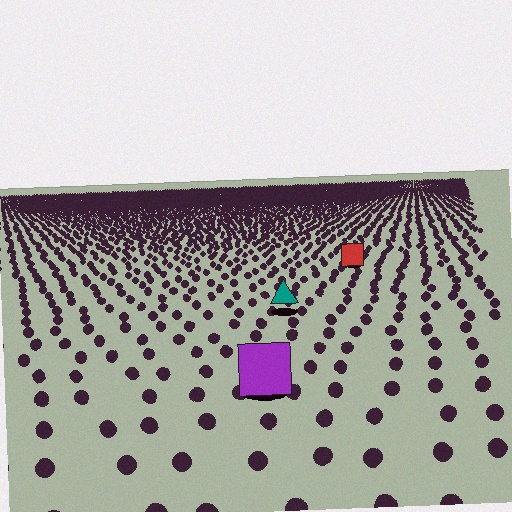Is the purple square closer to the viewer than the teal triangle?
Yes. The purple square is closer — you can tell from the texture gradient: the ground texture is coarser near it.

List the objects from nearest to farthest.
From nearest to farthest: the purple square, the teal triangle, the red square.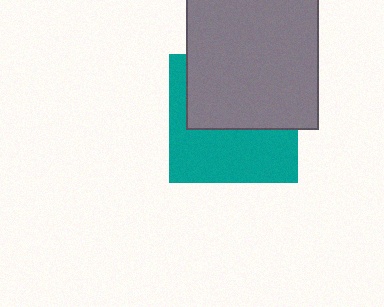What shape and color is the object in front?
The object in front is a gray rectangle.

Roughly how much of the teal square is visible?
About half of it is visible (roughly 49%).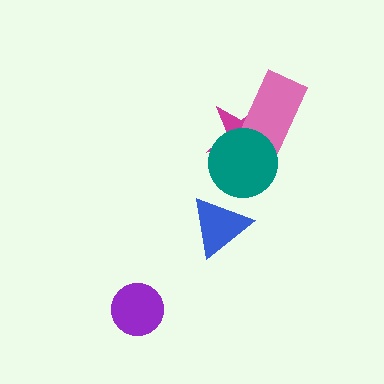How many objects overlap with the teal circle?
2 objects overlap with the teal circle.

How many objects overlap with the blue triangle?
0 objects overlap with the blue triangle.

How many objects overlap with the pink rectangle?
2 objects overlap with the pink rectangle.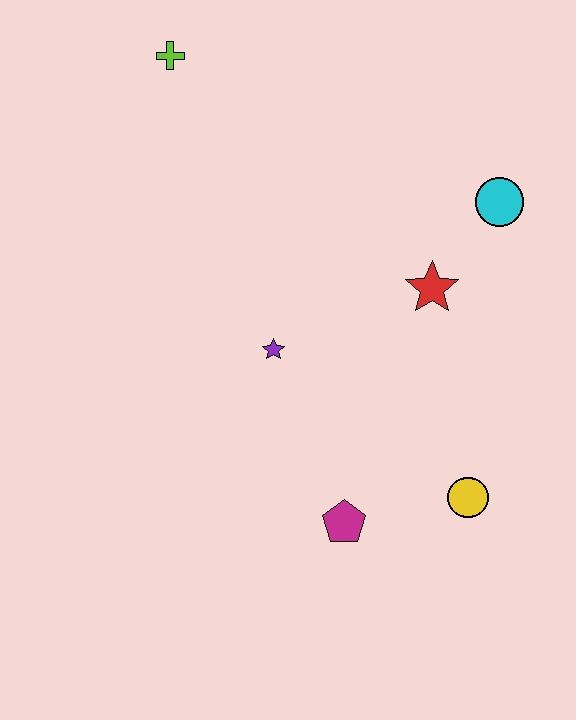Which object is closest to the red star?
The cyan circle is closest to the red star.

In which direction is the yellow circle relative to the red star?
The yellow circle is below the red star.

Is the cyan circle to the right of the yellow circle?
Yes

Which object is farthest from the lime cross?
The yellow circle is farthest from the lime cross.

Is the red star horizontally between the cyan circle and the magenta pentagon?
Yes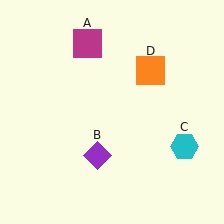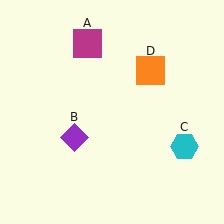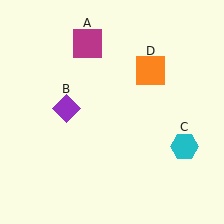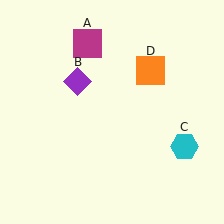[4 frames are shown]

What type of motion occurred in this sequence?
The purple diamond (object B) rotated clockwise around the center of the scene.